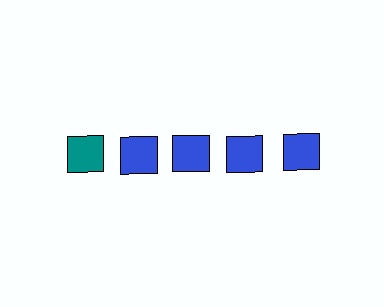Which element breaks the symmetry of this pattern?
The teal square in the top row, leftmost column breaks the symmetry. All other shapes are blue squares.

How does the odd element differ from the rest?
It has a different color: teal instead of blue.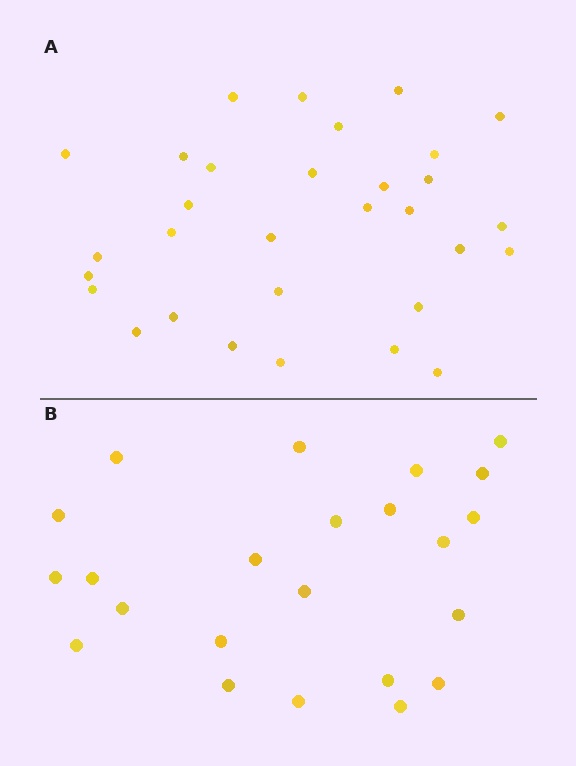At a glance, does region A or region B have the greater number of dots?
Region A (the top region) has more dots.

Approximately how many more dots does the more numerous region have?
Region A has roughly 8 or so more dots than region B.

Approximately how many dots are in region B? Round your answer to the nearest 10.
About 20 dots. (The exact count is 23, which rounds to 20.)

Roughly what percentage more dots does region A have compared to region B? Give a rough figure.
About 35% more.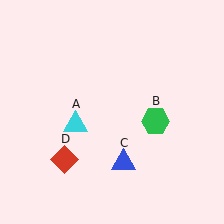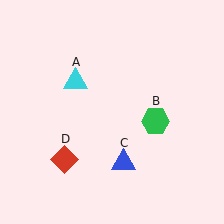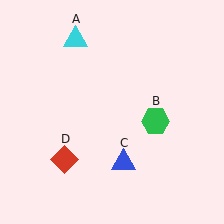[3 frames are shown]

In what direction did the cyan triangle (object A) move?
The cyan triangle (object A) moved up.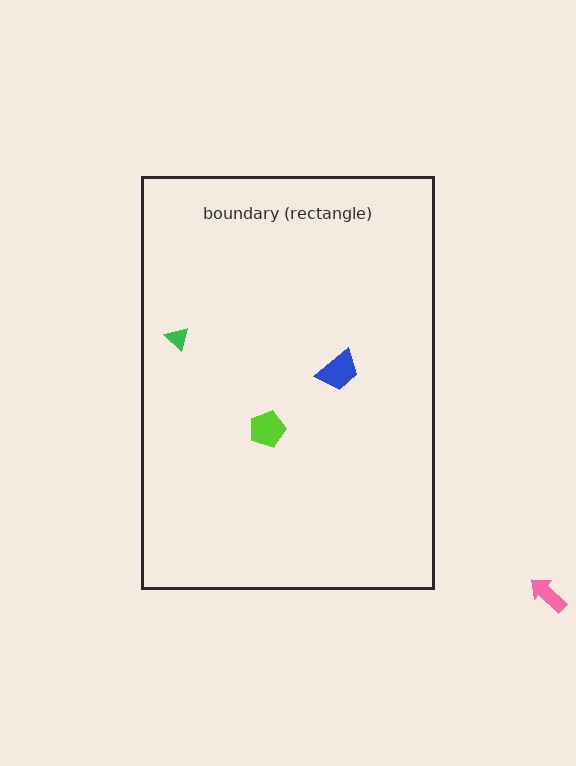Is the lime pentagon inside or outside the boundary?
Inside.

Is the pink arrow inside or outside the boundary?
Outside.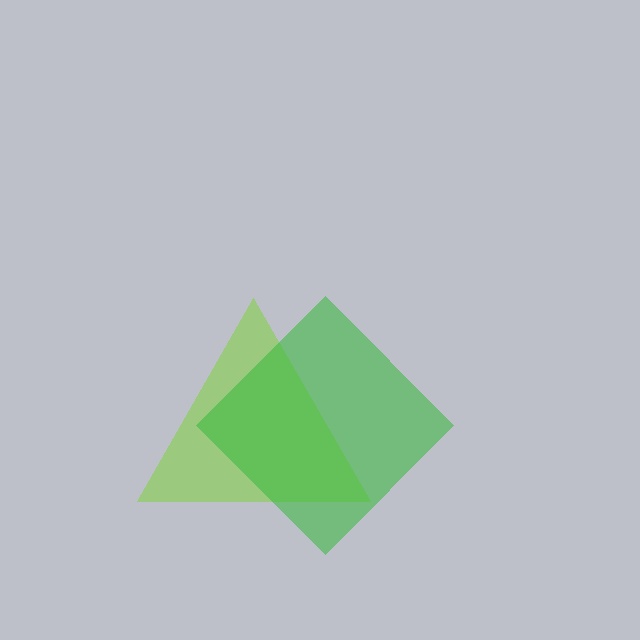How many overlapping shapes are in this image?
There are 2 overlapping shapes in the image.